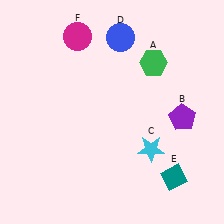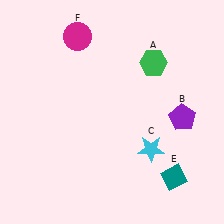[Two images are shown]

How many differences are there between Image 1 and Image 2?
There is 1 difference between the two images.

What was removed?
The blue circle (D) was removed in Image 2.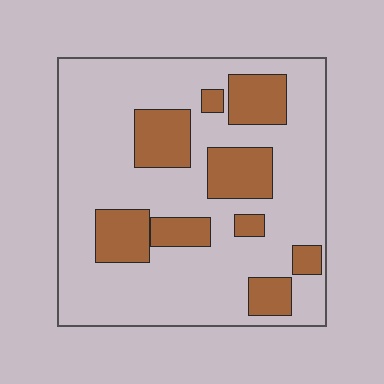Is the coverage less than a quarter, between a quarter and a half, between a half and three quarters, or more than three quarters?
Between a quarter and a half.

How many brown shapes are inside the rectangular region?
9.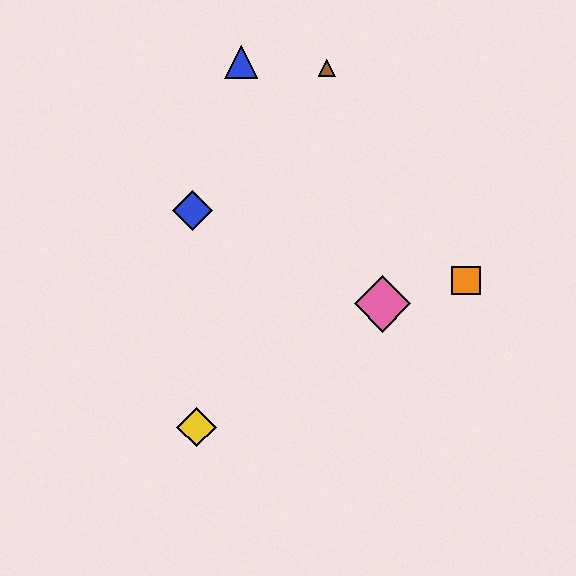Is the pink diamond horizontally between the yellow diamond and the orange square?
Yes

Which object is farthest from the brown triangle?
The yellow diamond is farthest from the brown triangle.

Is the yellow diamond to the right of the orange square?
No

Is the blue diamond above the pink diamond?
Yes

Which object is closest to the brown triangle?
The blue triangle is closest to the brown triangle.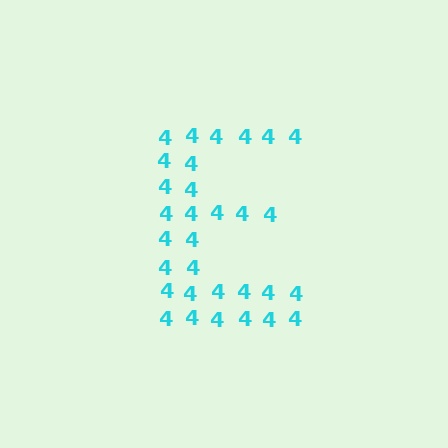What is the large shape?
The large shape is the letter E.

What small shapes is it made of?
It is made of small digit 4's.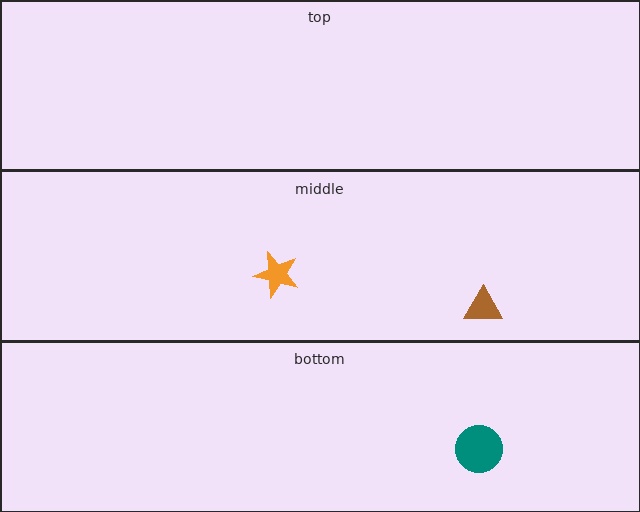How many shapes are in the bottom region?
1.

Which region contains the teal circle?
The bottom region.